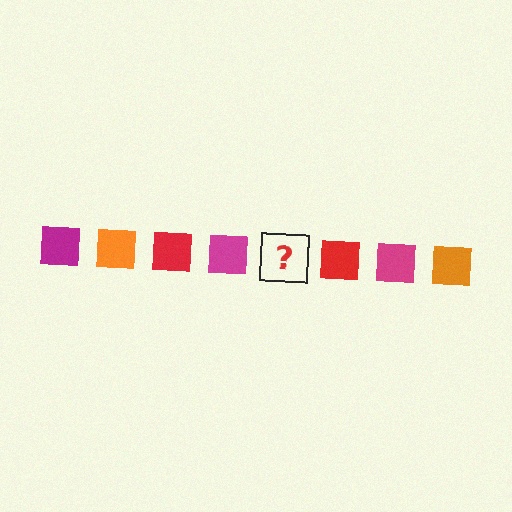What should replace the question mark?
The question mark should be replaced with an orange square.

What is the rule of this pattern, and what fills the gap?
The rule is that the pattern cycles through magenta, orange, red squares. The gap should be filled with an orange square.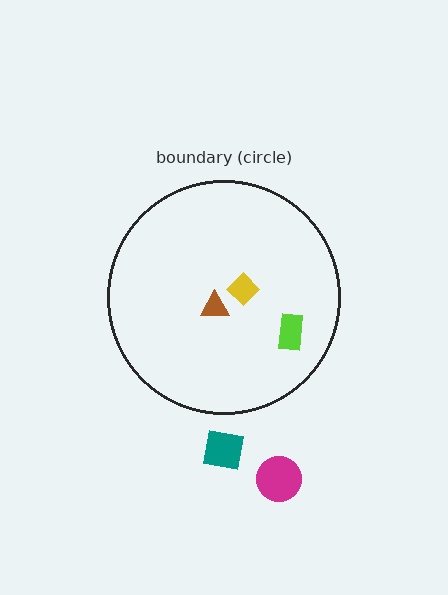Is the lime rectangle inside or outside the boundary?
Inside.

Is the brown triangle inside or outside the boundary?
Inside.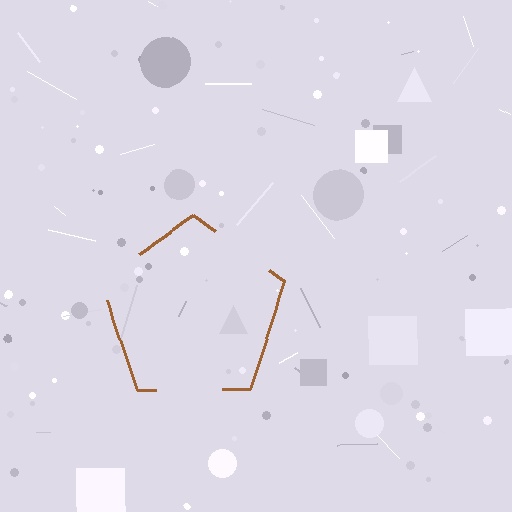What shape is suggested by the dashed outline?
The dashed outline suggests a pentagon.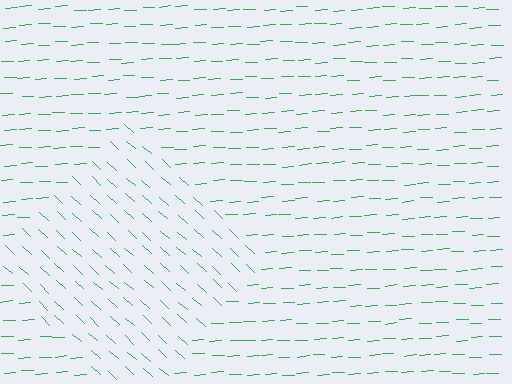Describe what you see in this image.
The image is filled with small green line segments. A diamond region in the image has lines oriented differently from the surrounding lines, creating a visible texture boundary.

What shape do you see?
I see a diamond.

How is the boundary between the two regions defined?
The boundary is defined purely by a change in line orientation (approximately 45 degrees difference). All lines are the same color and thickness.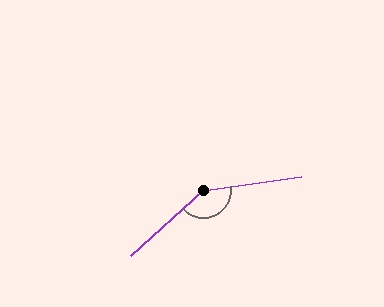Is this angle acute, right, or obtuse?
It is obtuse.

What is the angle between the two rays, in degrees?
Approximately 146 degrees.